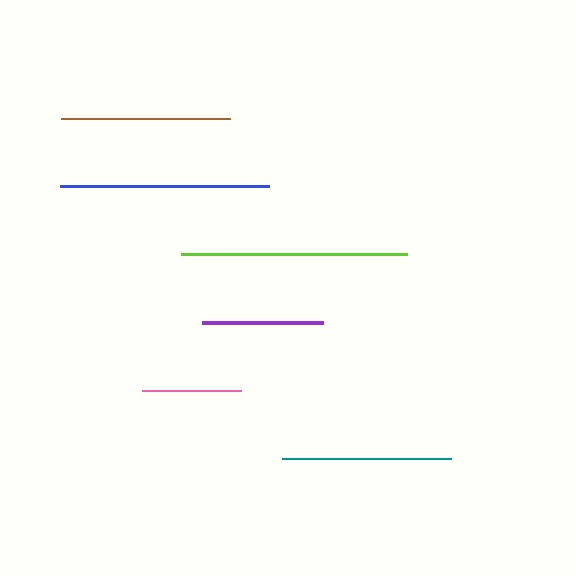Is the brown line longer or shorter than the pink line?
The brown line is longer than the pink line.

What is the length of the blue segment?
The blue segment is approximately 208 pixels long.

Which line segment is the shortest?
The pink line is the shortest at approximately 100 pixels.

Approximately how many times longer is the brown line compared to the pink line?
The brown line is approximately 1.7 times the length of the pink line.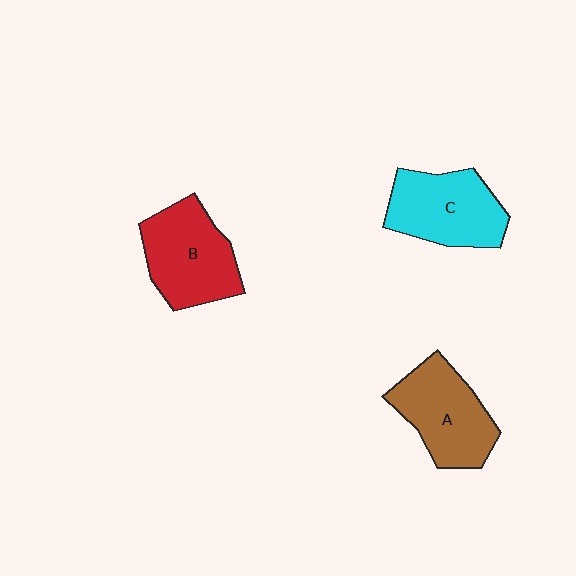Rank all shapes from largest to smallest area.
From largest to smallest: B (red), C (cyan), A (brown).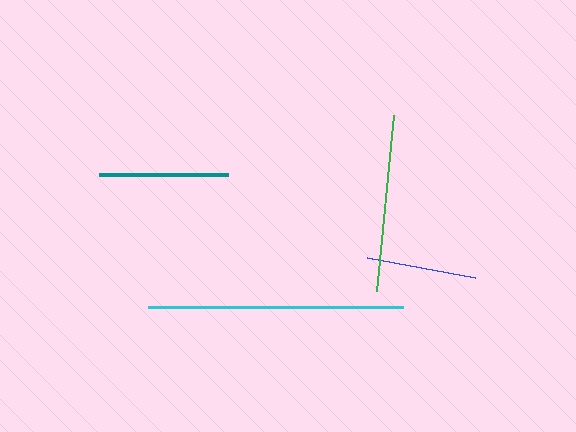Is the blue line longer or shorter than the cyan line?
The cyan line is longer than the blue line.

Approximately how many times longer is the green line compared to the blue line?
The green line is approximately 1.6 times the length of the blue line.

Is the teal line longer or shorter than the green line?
The green line is longer than the teal line.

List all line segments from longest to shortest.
From longest to shortest: cyan, green, teal, blue.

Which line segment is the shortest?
The blue line is the shortest at approximately 109 pixels.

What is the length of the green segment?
The green segment is approximately 177 pixels long.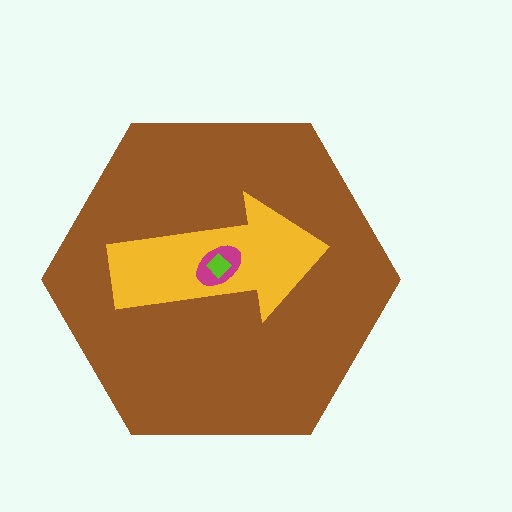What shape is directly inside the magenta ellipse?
The lime diamond.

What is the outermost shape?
The brown hexagon.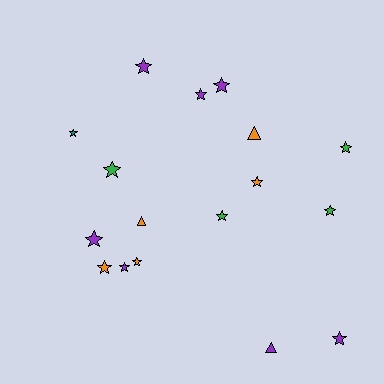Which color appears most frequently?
Purple, with 7 objects.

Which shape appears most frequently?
Star, with 14 objects.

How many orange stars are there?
There are 3 orange stars.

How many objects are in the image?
There are 17 objects.